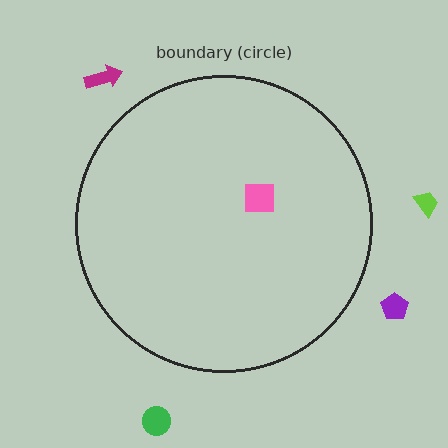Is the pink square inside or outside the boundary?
Inside.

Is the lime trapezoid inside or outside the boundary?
Outside.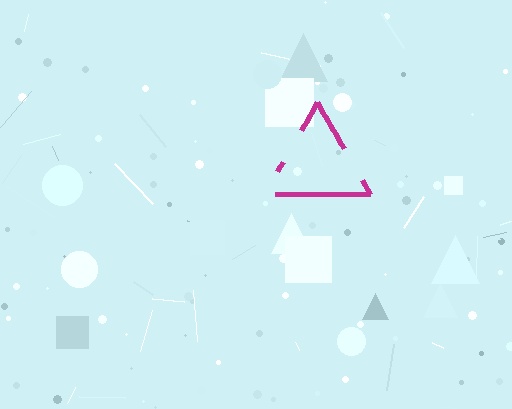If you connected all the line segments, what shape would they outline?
They would outline a triangle.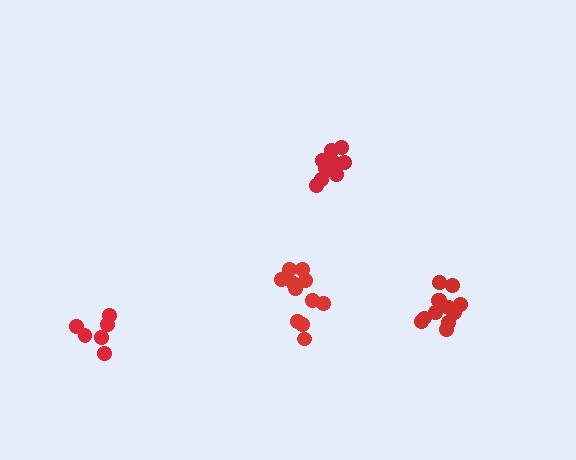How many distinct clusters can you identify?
There are 4 distinct clusters.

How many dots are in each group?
Group 1: 11 dots, Group 2: 11 dots, Group 3: 12 dots, Group 4: 6 dots (40 total).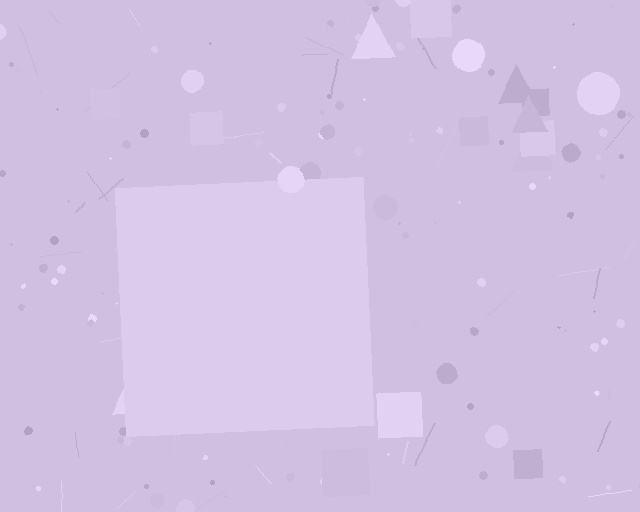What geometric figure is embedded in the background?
A square is embedded in the background.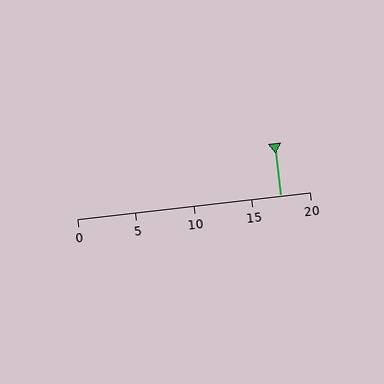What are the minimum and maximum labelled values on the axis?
The axis runs from 0 to 20.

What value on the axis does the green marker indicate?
The marker indicates approximately 17.5.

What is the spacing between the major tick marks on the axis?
The major ticks are spaced 5 apart.